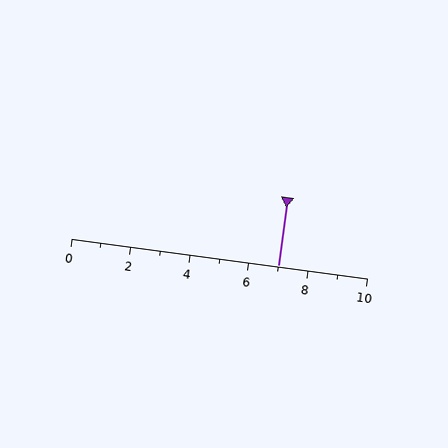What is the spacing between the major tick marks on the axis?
The major ticks are spaced 2 apart.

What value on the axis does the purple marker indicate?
The marker indicates approximately 7.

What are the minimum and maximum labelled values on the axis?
The axis runs from 0 to 10.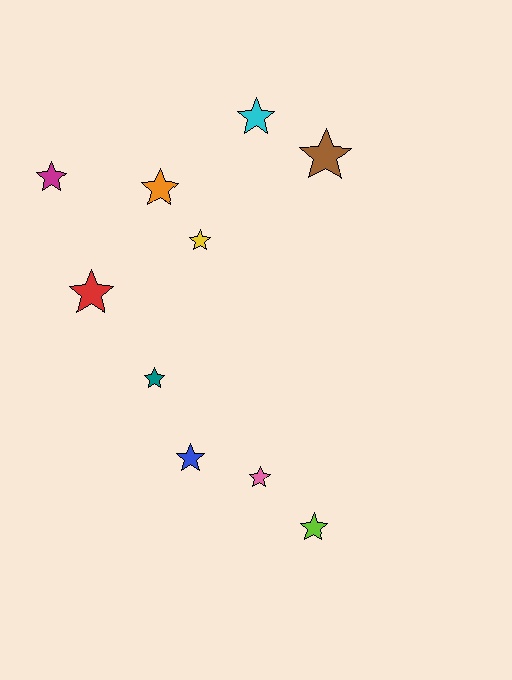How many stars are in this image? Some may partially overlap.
There are 10 stars.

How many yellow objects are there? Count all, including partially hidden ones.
There is 1 yellow object.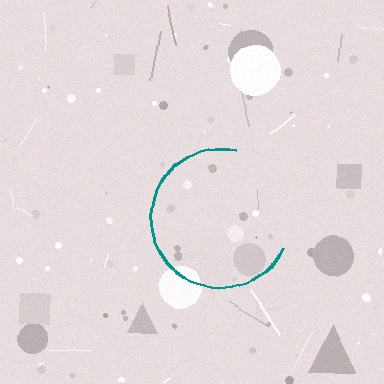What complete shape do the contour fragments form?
The contour fragments form a circle.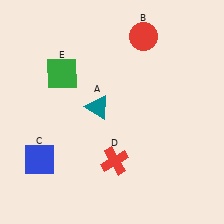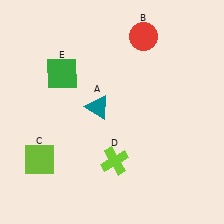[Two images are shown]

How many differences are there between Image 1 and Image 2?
There are 2 differences between the two images.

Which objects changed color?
C changed from blue to lime. D changed from red to lime.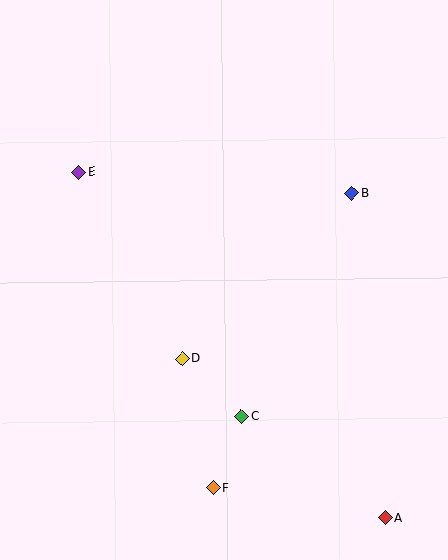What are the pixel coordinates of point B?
Point B is at (352, 193).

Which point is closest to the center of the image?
Point D at (182, 359) is closest to the center.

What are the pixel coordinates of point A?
Point A is at (385, 518).